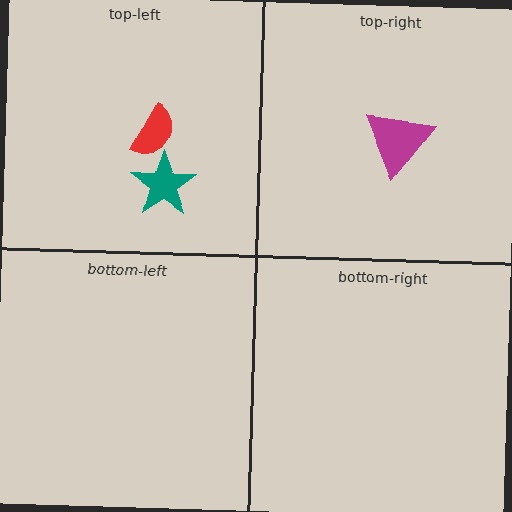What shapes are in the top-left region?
The red semicircle, the teal star.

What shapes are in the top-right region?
The magenta triangle.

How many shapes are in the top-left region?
2.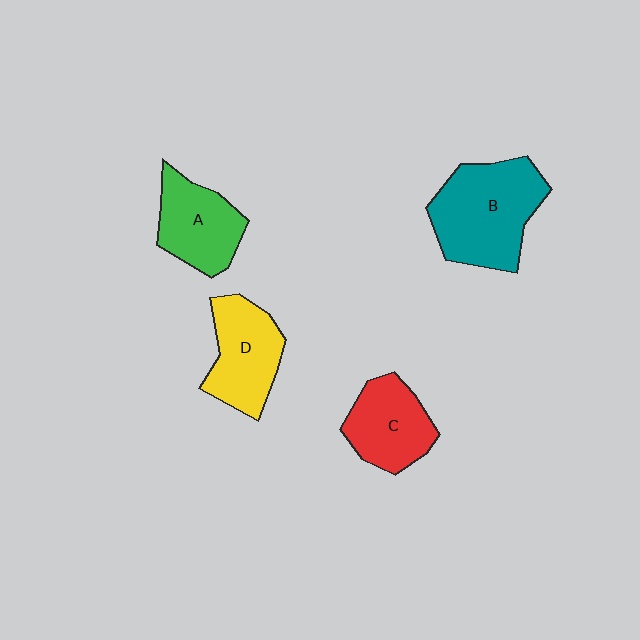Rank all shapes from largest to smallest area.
From largest to smallest: B (teal), D (yellow), A (green), C (red).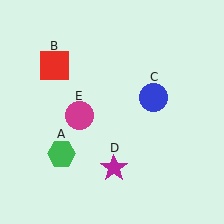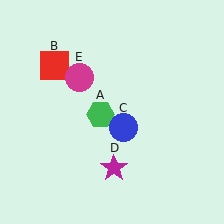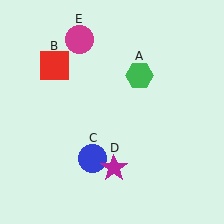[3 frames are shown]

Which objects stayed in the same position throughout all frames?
Red square (object B) and magenta star (object D) remained stationary.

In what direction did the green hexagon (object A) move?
The green hexagon (object A) moved up and to the right.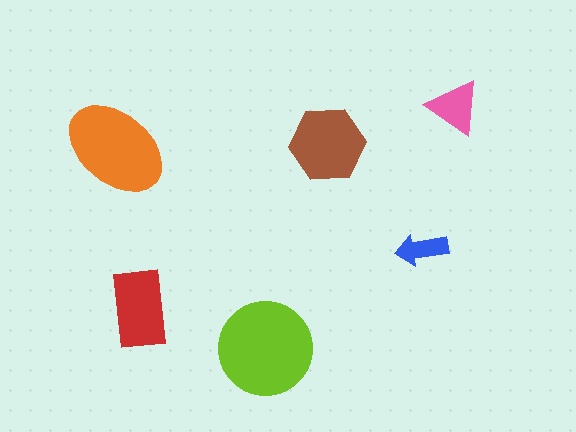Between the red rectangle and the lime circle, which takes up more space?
The lime circle.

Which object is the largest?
The lime circle.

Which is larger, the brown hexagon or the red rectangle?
The brown hexagon.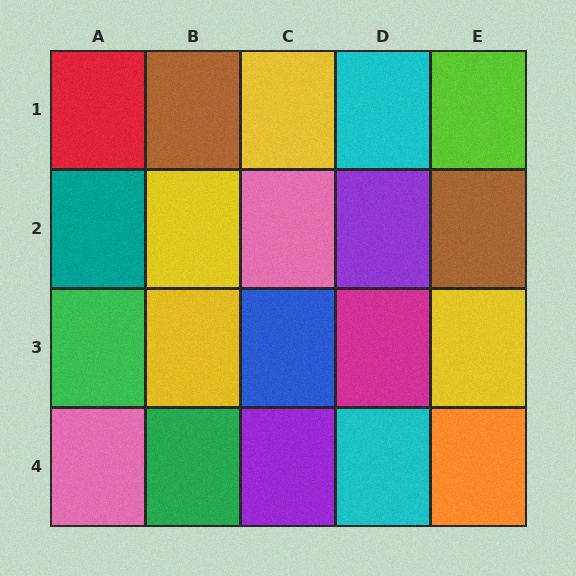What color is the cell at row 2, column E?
Brown.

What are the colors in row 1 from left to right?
Red, brown, yellow, cyan, lime.